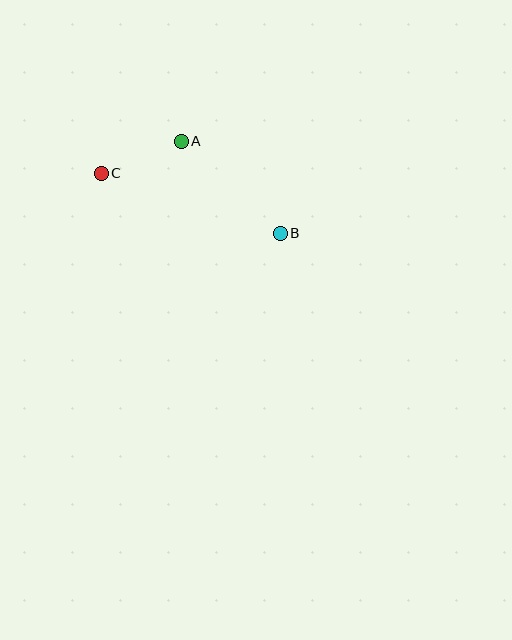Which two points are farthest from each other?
Points B and C are farthest from each other.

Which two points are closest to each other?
Points A and C are closest to each other.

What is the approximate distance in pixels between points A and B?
The distance between A and B is approximately 135 pixels.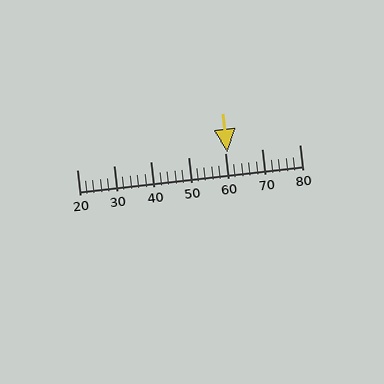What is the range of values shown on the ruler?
The ruler shows values from 20 to 80.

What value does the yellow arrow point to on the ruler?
The yellow arrow points to approximately 61.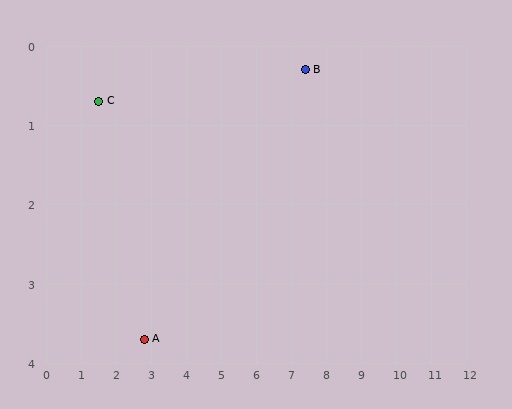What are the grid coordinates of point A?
Point A is at approximately (2.8, 3.7).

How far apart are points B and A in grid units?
Points B and A are about 5.7 grid units apart.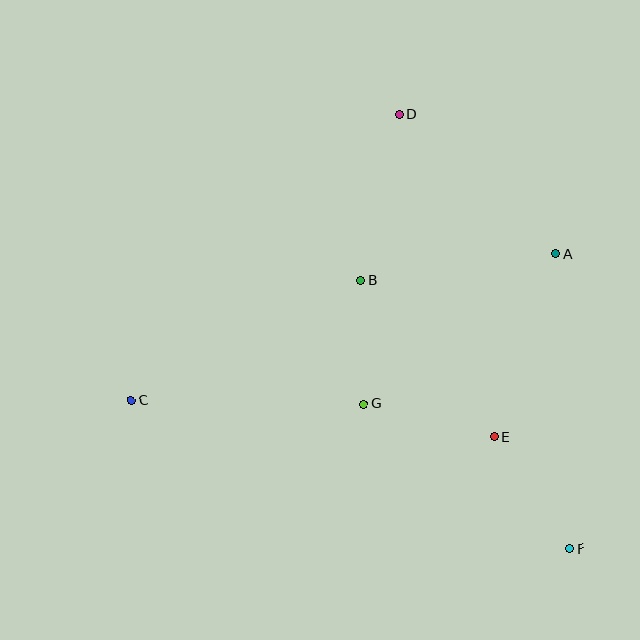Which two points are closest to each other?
Points B and G are closest to each other.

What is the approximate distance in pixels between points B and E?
The distance between B and E is approximately 206 pixels.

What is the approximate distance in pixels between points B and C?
The distance between B and C is approximately 259 pixels.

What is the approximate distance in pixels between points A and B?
The distance between A and B is approximately 197 pixels.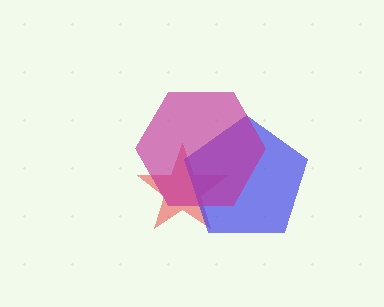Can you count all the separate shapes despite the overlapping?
Yes, there are 3 separate shapes.